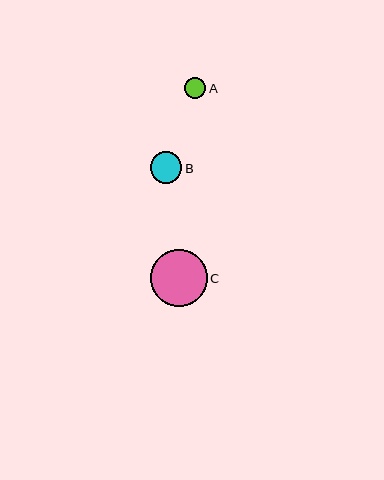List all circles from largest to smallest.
From largest to smallest: C, B, A.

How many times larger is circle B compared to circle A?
Circle B is approximately 1.5 times the size of circle A.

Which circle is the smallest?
Circle A is the smallest with a size of approximately 21 pixels.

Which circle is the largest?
Circle C is the largest with a size of approximately 57 pixels.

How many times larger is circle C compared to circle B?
Circle C is approximately 1.8 times the size of circle B.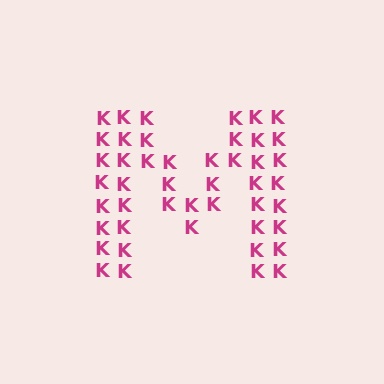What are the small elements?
The small elements are letter K's.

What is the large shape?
The large shape is the letter M.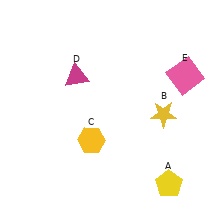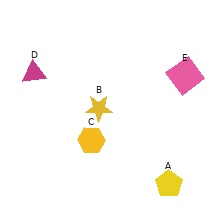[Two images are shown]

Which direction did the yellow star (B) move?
The yellow star (B) moved left.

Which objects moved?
The objects that moved are: the yellow star (B), the magenta triangle (D).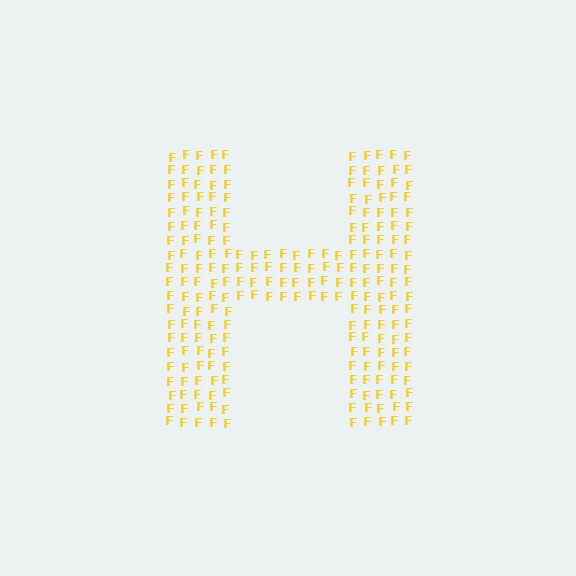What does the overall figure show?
The overall figure shows the letter H.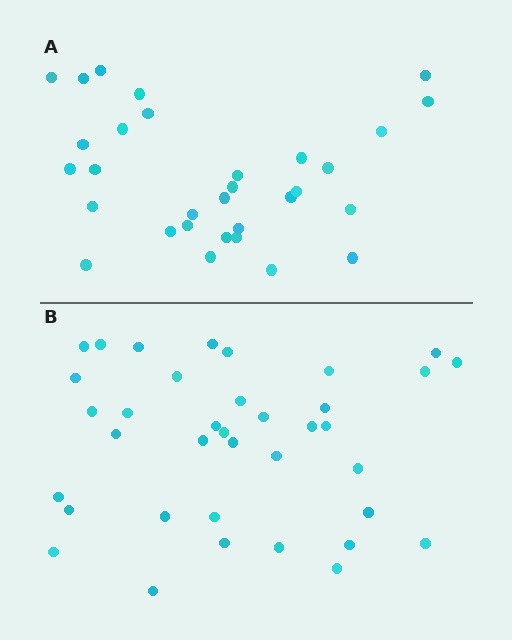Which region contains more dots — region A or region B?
Region B (the bottom region) has more dots.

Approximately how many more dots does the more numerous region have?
Region B has about 6 more dots than region A.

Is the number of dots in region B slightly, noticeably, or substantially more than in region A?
Region B has only slightly more — the two regions are fairly close. The ratio is roughly 1.2 to 1.